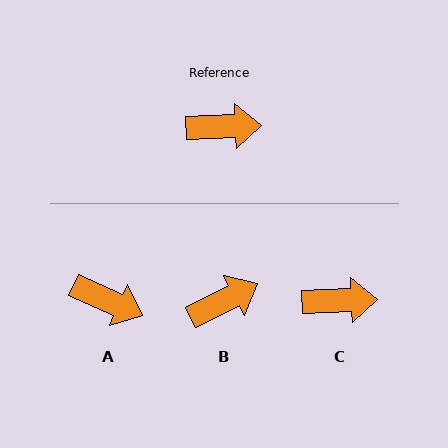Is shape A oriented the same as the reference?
No, it is off by about 26 degrees.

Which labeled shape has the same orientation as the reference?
C.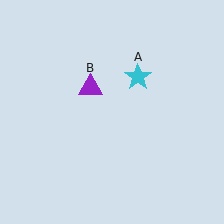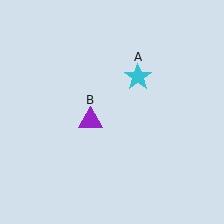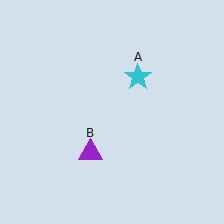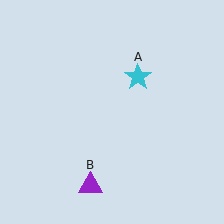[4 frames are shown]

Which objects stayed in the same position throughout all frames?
Cyan star (object A) remained stationary.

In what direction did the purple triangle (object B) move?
The purple triangle (object B) moved down.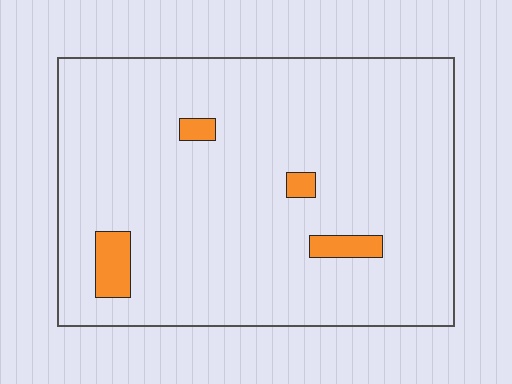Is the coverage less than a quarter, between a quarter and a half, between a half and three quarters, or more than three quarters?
Less than a quarter.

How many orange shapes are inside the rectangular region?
4.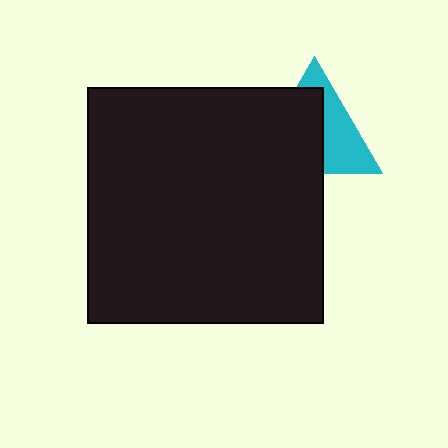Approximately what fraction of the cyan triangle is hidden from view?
Roughly 56% of the cyan triangle is hidden behind the black square.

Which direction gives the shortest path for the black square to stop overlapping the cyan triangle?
Moving toward the lower-left gives the shortest separation.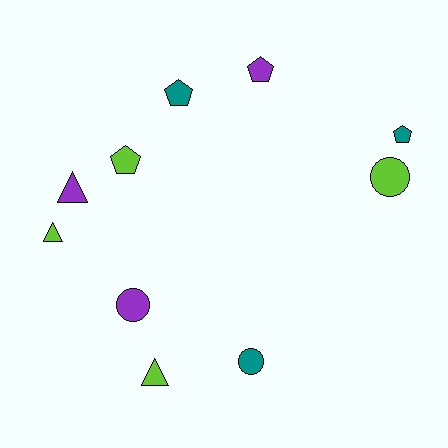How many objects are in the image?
There are 10 objects.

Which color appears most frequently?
Lime, with 4 objects.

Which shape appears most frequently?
Pentagon, with 4 objects.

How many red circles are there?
There are no red circles.